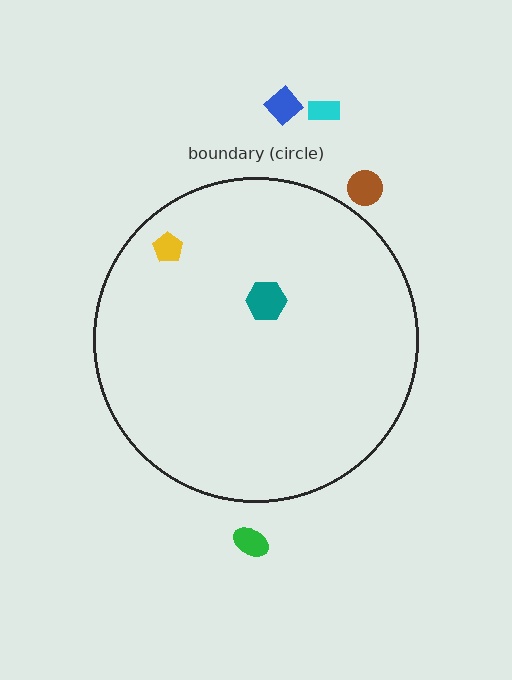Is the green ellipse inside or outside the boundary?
Outside.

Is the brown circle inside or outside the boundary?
Outside.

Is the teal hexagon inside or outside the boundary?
Inside.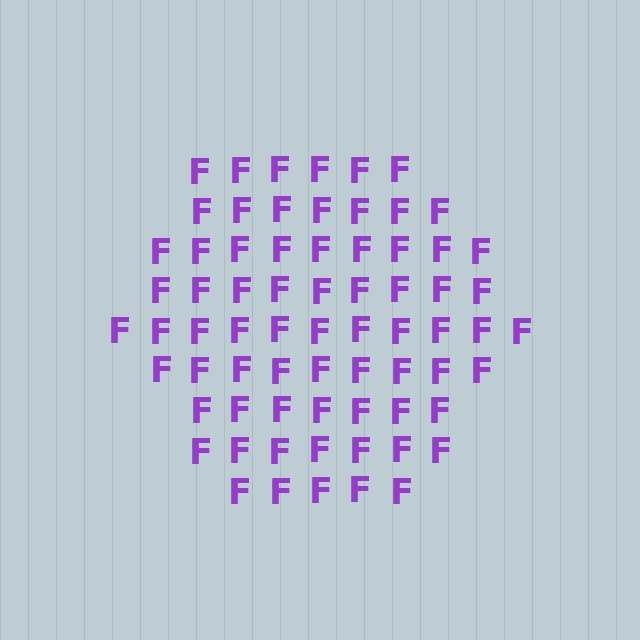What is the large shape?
The large shape is a hexagon.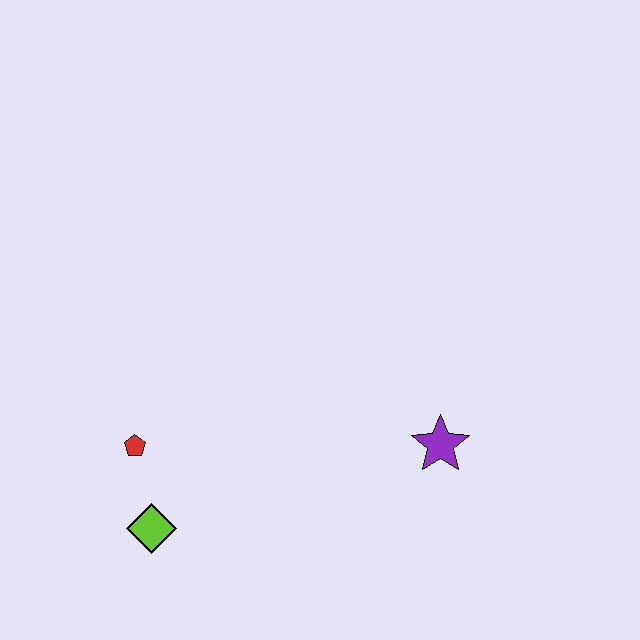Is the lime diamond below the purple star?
Yes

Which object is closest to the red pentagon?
The lime diamond is closest to the red pentagon.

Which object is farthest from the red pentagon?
The purple star is farthest from the red pentagon.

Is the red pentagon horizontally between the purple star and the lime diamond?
No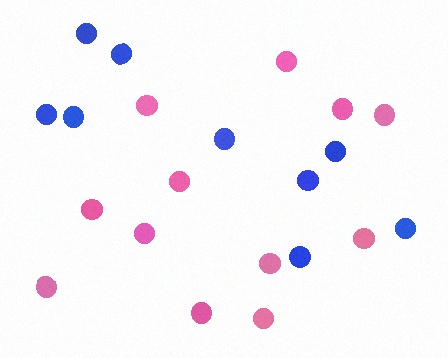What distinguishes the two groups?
There are 2 groups: one group of pink circles (12) and one group of blue circles (9).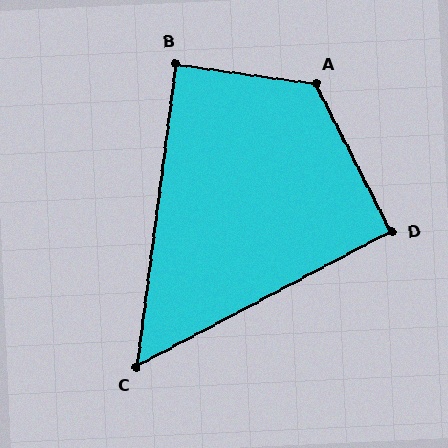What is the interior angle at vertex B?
Approximately 89 degrees (approximately right).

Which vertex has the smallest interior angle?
C, at approximately 55 degrees.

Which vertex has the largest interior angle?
A, at approximately 125 degrees.